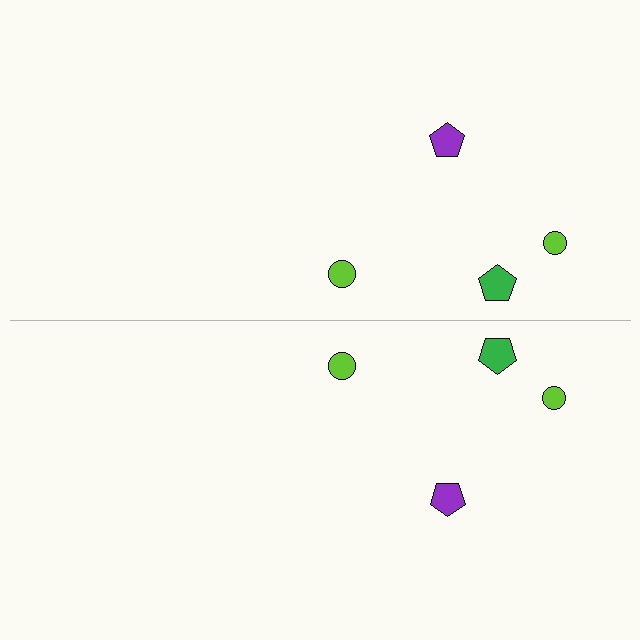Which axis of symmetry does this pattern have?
The pattern has a horizontal axis of symmetry running through the center of the image.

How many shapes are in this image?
There are 8 shapes in this image.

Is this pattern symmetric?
Yes, this pattern has bilateral (reflection) symmetry.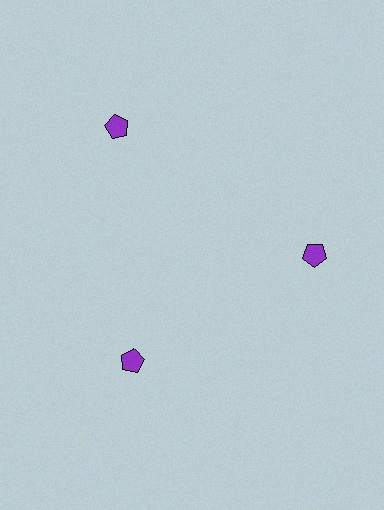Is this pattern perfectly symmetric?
No. The 3 purple pentagons are arranged in a ring, but one element near the 11 o'clock position is pushed outward from the center, breaking the 3-fold rotational symmetry.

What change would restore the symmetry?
The symmetry would be restored by moving it inward, back onto the ring so that all 3 pentagons sit at equal angles and equal distance from the center.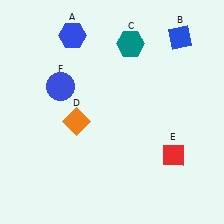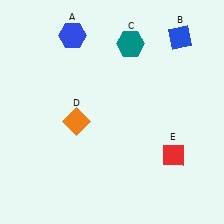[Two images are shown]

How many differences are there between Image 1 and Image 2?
There is 1 difference between the two images.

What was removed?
The blue circle (F) was removed in Image 2.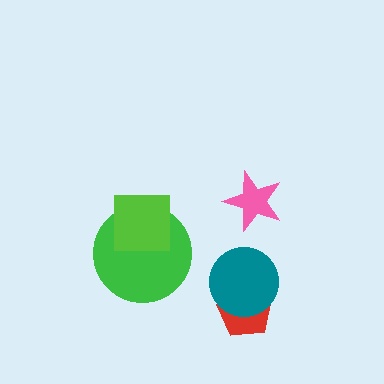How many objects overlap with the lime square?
1 object overlaps with the lime square.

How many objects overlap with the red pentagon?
1 object overlaps with the red pentagon.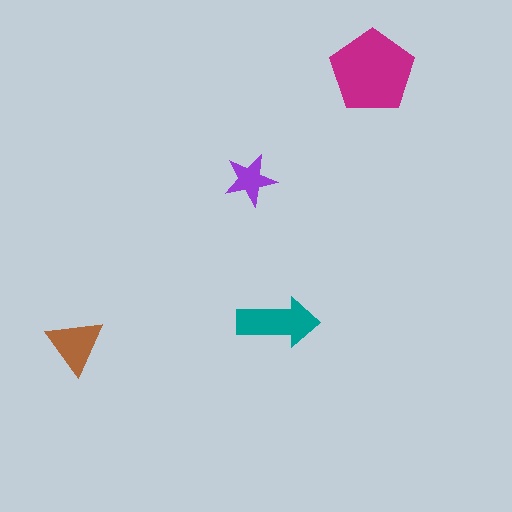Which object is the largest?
The magenta pentagon.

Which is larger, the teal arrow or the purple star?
The teal arrow.